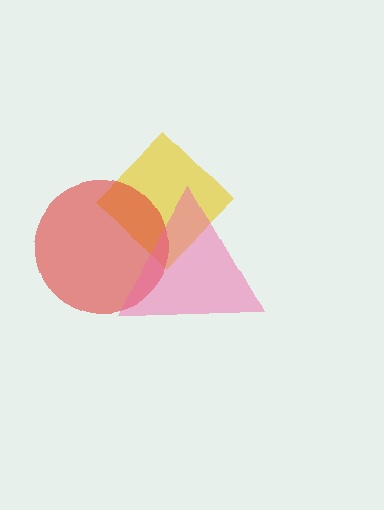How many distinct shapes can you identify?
There are 3 distinct shapes: a yellow diamond, a red circle, a pink triangle.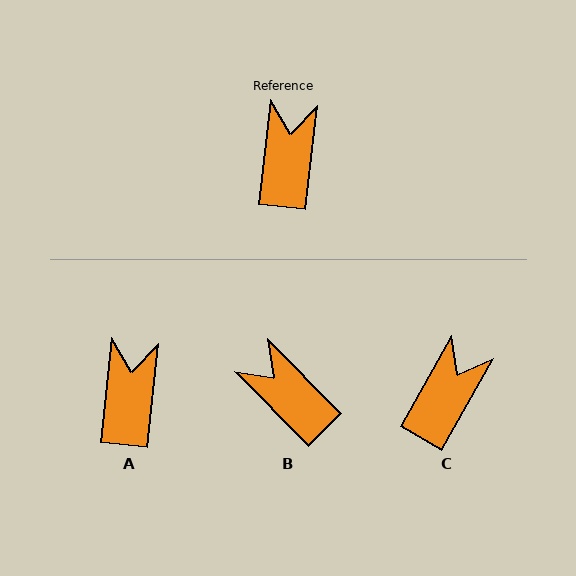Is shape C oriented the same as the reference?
No, it is off by about 23 degrees.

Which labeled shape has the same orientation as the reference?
A.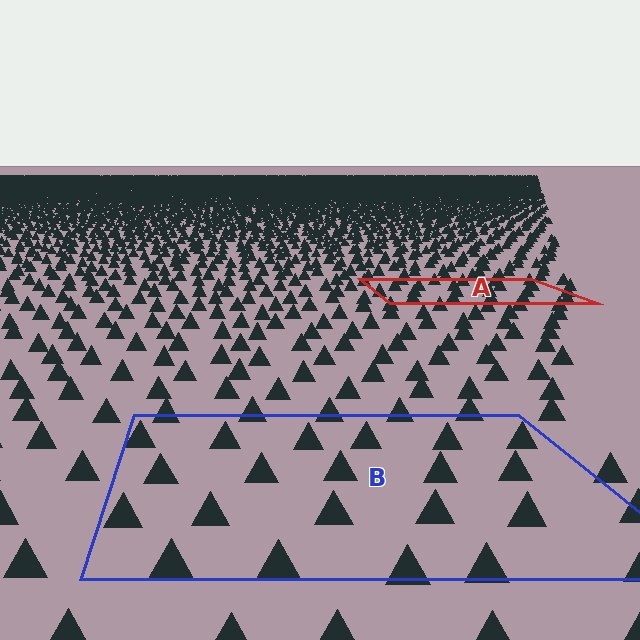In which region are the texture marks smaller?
The texture marks are smaller in region A, because it is farther away.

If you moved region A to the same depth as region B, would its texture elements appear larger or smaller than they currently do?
They would appear larger. At a closer depth, the same texture elements are projected at a bigger on-screen size.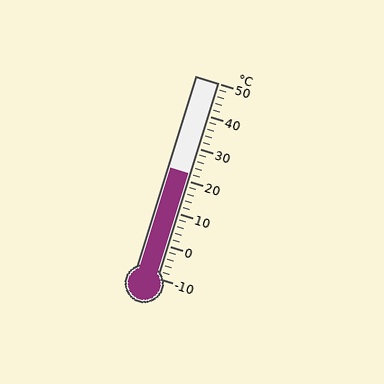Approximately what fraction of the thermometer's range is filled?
The thermometer is filled to approximately 55% of its range.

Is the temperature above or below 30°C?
The temperature is below 30°C.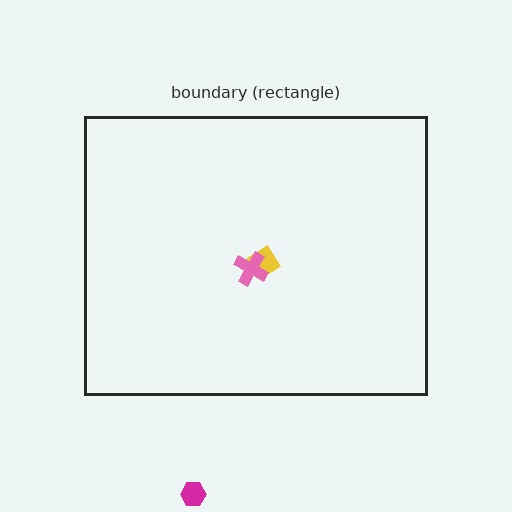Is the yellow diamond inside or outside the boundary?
Inside.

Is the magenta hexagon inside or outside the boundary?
Outside.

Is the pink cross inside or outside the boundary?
Inside.